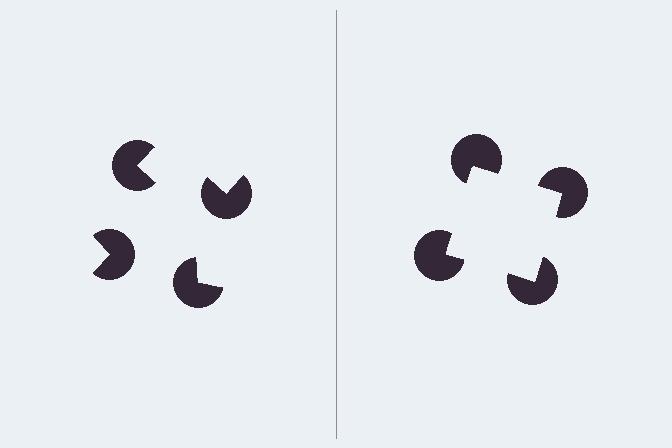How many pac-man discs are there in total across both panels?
8 — 4 on each side.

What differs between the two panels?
The pac-man discs are positioned identically on both sides; only the wedge orientations differ. On the right they align to a square; on the left they are misaligned.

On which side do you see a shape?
An illusory square appears on the right side. On the left side the wedge cuts are rotated, so no coherent shape forms.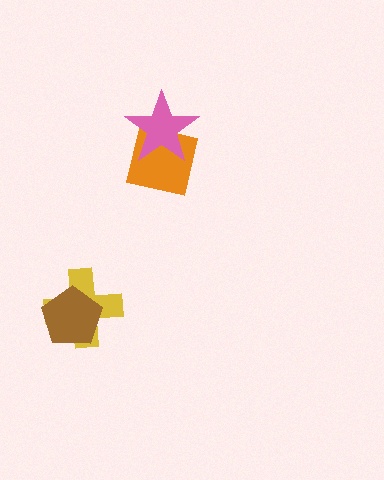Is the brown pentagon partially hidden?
No, no other shape covers it.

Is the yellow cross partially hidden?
Yes, it is partially covered by another shape.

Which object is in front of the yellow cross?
The brown pentagon is in front of the yellow cross.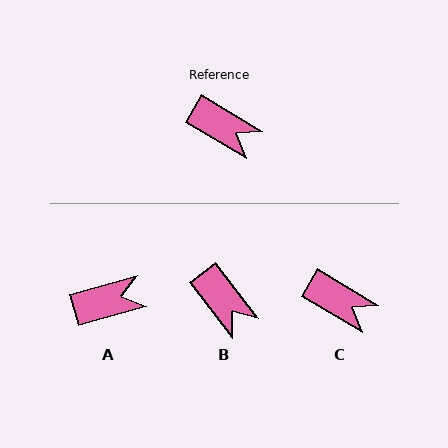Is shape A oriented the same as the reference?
No, it is off by about 47 degrees.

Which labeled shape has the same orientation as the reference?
C.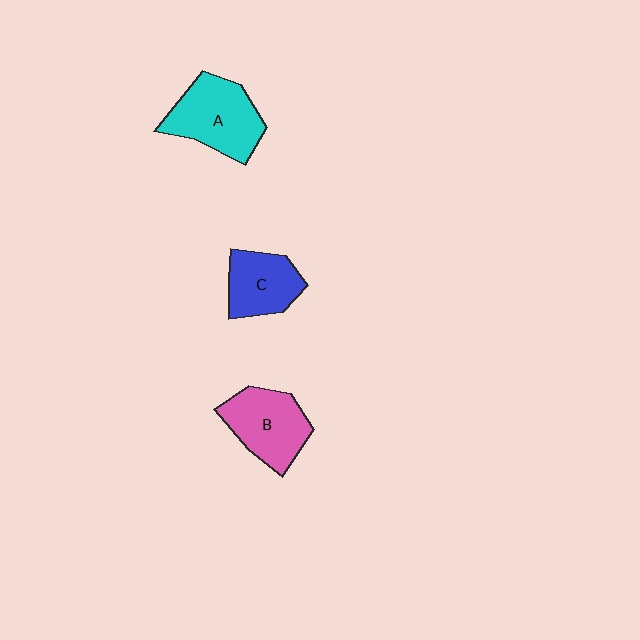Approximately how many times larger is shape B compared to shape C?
Approximately 1.2 times.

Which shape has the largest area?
Shape A (cyan).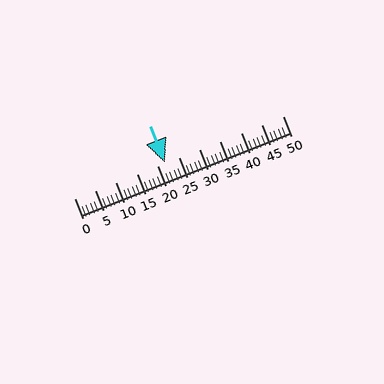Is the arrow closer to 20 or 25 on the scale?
The arrow is closer to 20.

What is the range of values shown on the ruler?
The ruler shows values from 0 to 50.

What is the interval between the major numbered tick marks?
The major tick marks are spaced 5 units apart.